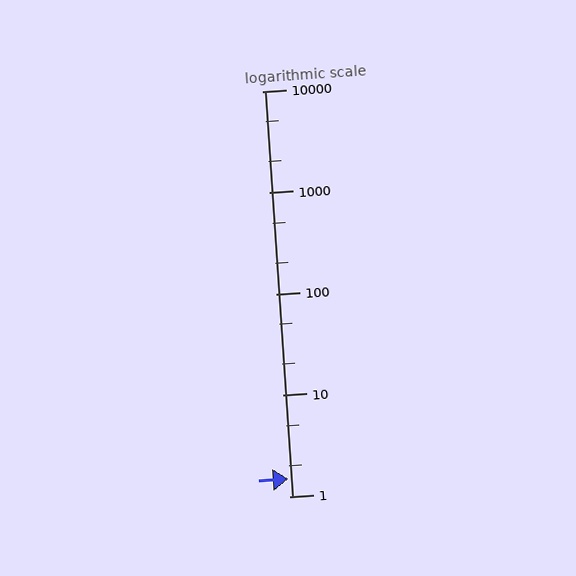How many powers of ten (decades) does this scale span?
The scale spans 4 decades, from 1 to 10000.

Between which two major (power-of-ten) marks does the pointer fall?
The pointer is between 1 and 10.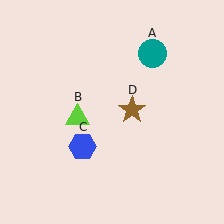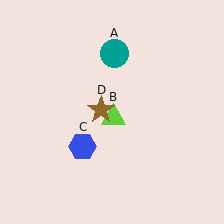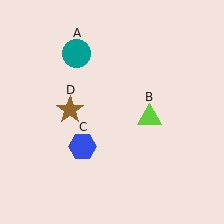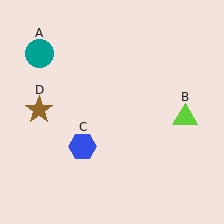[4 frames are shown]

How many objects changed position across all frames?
3 objects changed position: teal circle (object A), lime triangle (object B), brown star (object D).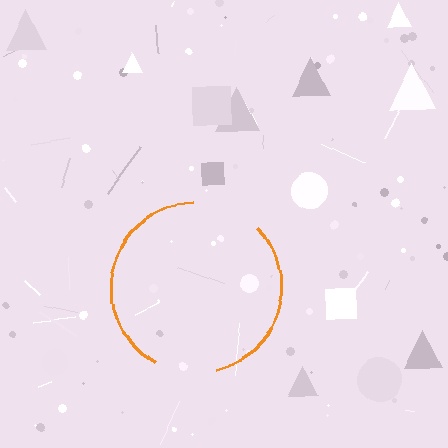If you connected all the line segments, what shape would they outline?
They would outline a circle.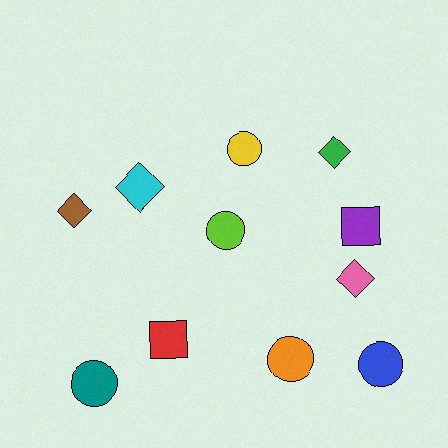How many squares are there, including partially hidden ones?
There are 2 squares.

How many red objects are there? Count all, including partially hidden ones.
There is 1 red object.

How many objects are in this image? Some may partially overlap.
There are 11 objects.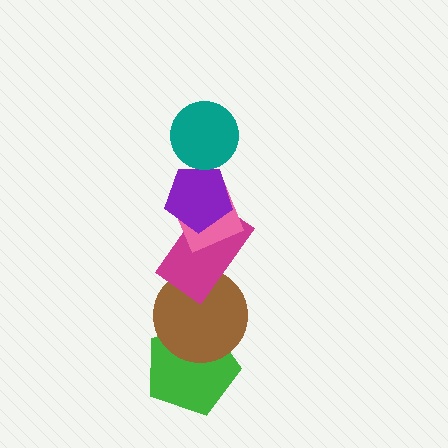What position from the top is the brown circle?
The brown circle is 5th from the top.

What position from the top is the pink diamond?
The pink diamond is 3rd from the top.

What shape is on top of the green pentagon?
The brown circle is on top of the green pentagon.